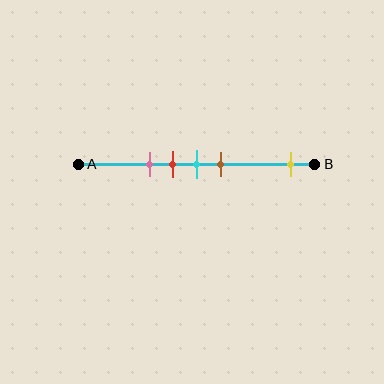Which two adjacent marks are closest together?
The red and cyan marks are the closest adjacent pair.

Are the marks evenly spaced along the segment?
No, the marks are not evenly spaced.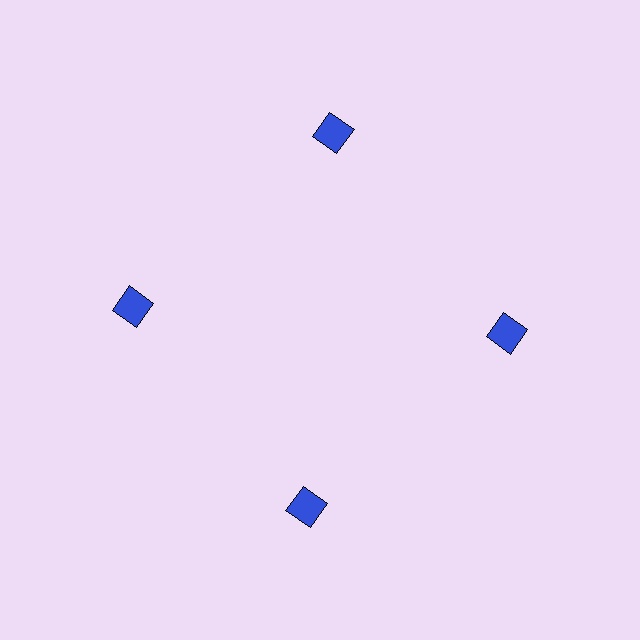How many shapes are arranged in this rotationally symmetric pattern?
There are 4 shapes, arranged in 4 groups of 1.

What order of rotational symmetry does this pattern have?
This pattern has 4-fold rotational symmetry.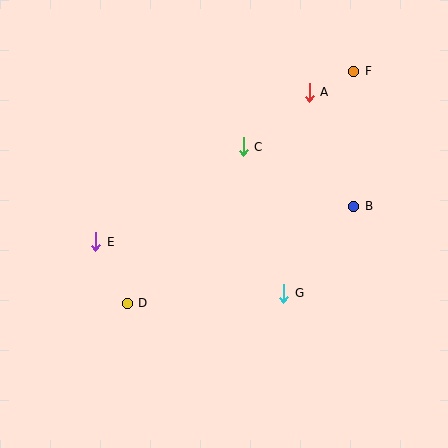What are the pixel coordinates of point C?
Point C is at (243, 147).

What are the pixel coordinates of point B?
Point B is at (353, 206).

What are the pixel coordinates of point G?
Point G is at (284, 293).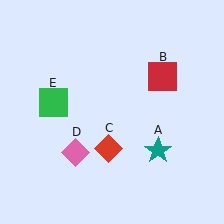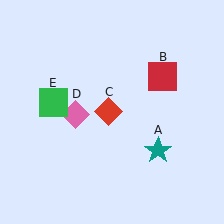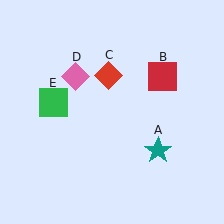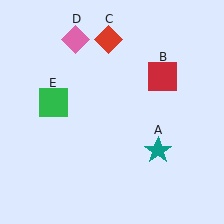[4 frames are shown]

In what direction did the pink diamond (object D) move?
The pink diamond (object D) moved up.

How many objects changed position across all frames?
2 objects changed position: red diamond (object C), pink diamond (object D).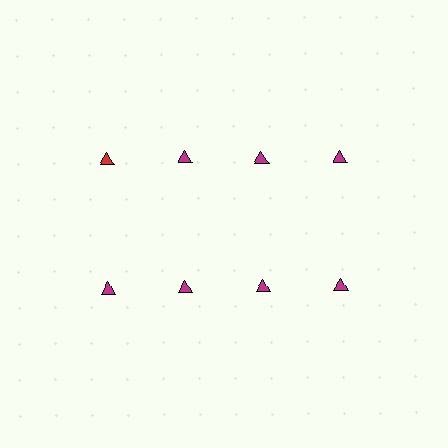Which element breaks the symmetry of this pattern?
The red triangle in the top row, leftmost column breaks the symmetry. All other shapes are magenta triangles.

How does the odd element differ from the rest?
It has a different color: red instead of magenta.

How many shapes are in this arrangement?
There are 8 shapes arranged in a grid pattern.